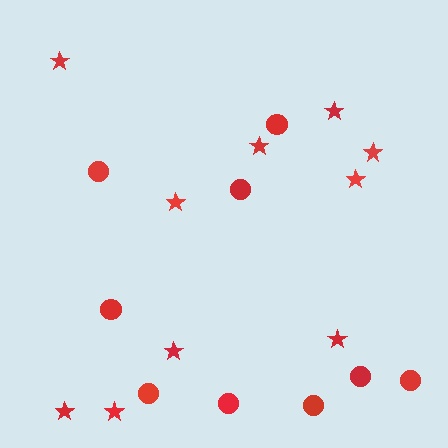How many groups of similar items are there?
There are 2 groups: one group of stars (10) and one group of circles (9).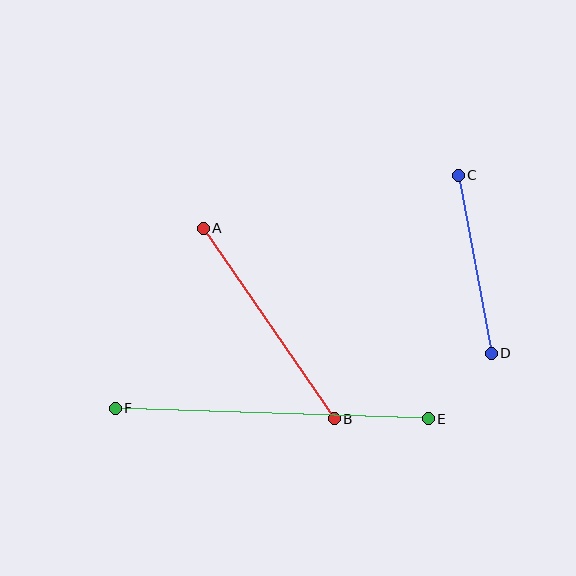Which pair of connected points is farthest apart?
Points E and F are farthest apart.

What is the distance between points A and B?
The distance is approximately 231 pixels.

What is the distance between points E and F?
The distance is approximately 313 pixels.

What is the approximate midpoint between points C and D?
The midpoint is at approximately (475, 264) pixels.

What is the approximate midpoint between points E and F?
The midpoint is at approximately (272, 414) pixels.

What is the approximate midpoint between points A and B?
The midpoint is at approximately (269, 323) pixels.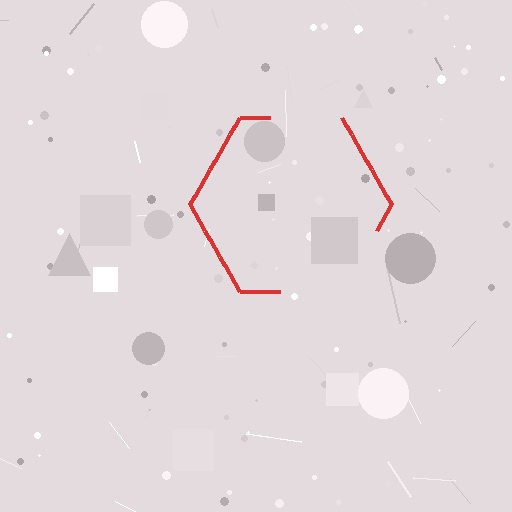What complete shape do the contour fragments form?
The contour fragments form a hexagon.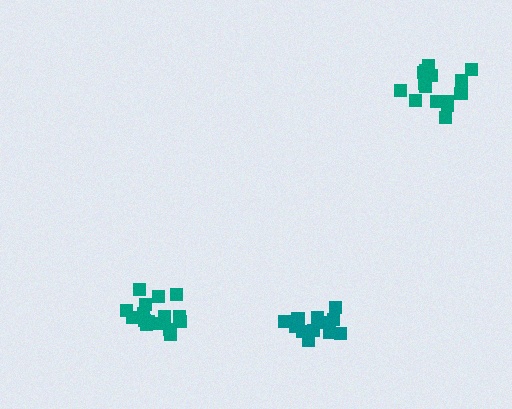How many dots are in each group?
Group 1: 16 dots, Group 2: 16 dots, Group 3: 14 dots (46 total).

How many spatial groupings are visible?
There are 3 spatial groupings.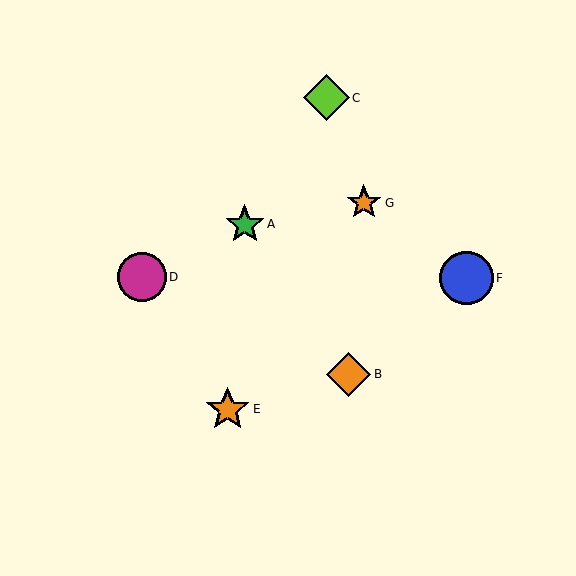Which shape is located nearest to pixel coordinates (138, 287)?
The magenta circle (labeled D) at (142, 277) is nearest to that location.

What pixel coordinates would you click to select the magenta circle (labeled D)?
Click at (142, 277) to select the magenta circle D.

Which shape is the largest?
The blue circle (labeled F) is the largest.